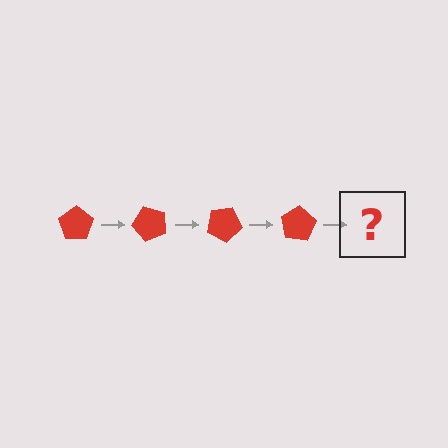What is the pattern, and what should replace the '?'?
The pattern is that the pentagon rotates 50 degrees each step. The '?' should be a red pentagon rotated 200 degrees.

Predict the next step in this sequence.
The next step is a red pentagon rotated 200 degrees.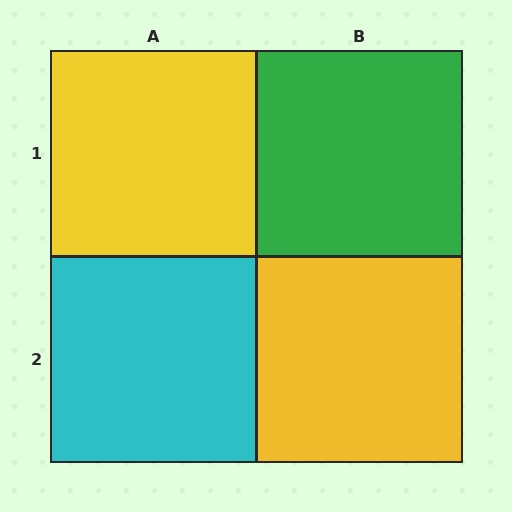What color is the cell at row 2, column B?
Yellow.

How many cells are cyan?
1 cell is cyan.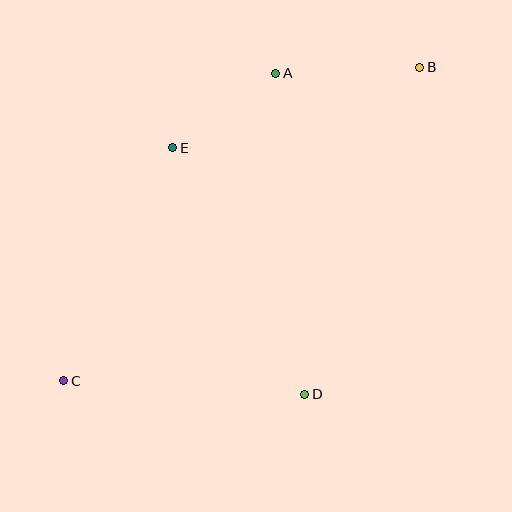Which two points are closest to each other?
Points A and E are closest to each other.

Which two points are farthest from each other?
Points B and C are farthest from each other.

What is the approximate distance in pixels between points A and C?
The distance between A and C is approximately 373 pixels.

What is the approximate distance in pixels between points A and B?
The distance between A and B is approximately 144 pixels.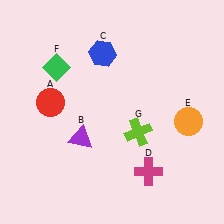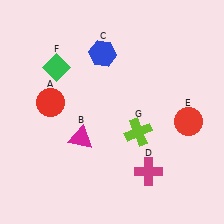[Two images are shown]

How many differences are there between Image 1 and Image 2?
There are 2 differences between the two images.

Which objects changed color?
B changed from purple to magenta. E changed from orange to red.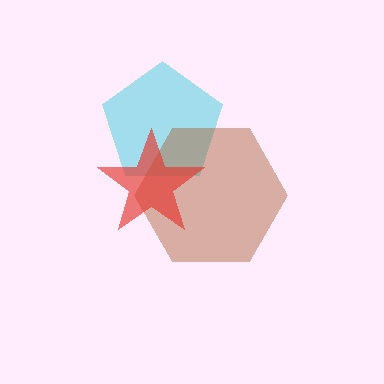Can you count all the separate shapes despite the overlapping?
Yes, there are 3 separate shapes.